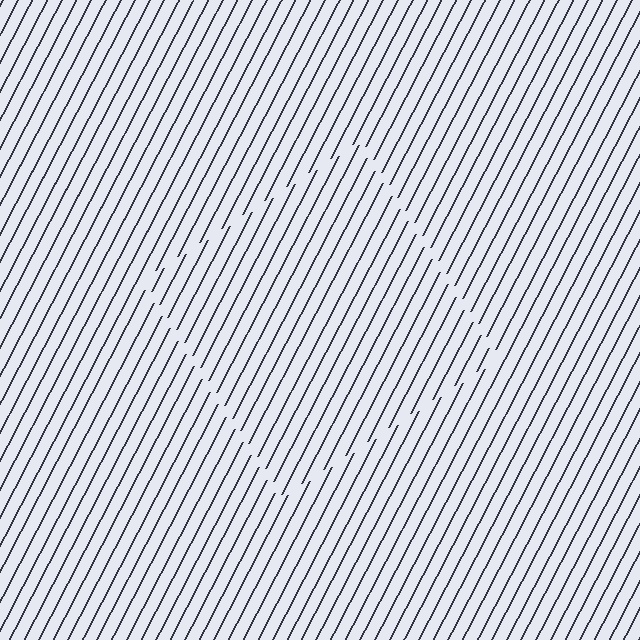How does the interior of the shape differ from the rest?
The interior of the shape contains the same grating, shifted by half a period — the contour is defined by the phase discontinuity where line-ends from the inner and outer gratings abut.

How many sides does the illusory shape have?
4 sides — the line-ends trace a square.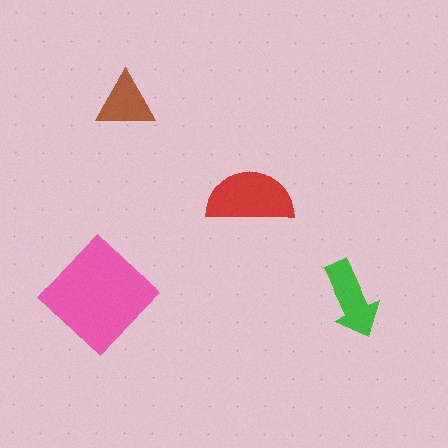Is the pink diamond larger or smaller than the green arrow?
Larger.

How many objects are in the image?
There are 4 objects in the image.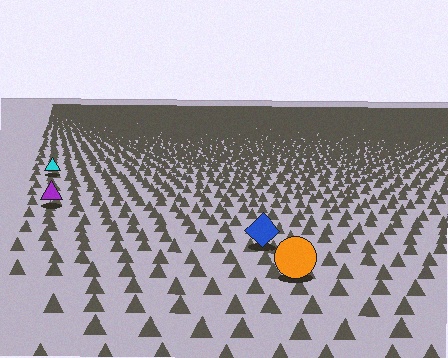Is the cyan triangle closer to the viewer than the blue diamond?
No. The blue diamond is closer — you can tell from the texture gradient: the ground texture is coarser near it.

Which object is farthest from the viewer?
The cyan triangle is farthest from the viewer. It appears smaller and the ground texture around it is denser.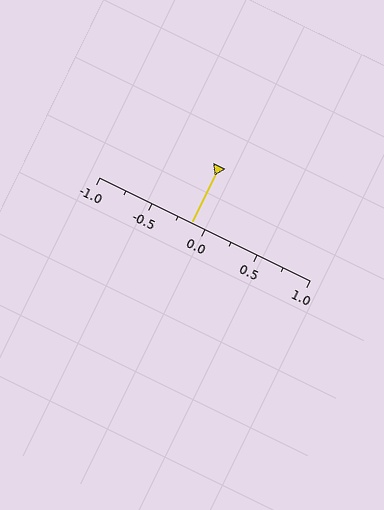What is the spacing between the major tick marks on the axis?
The major ticks are spaced 0.5 apart.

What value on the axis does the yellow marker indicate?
The marker indicates approximately -0.12.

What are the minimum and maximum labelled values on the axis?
The axis runs from -1.0 to 1.0.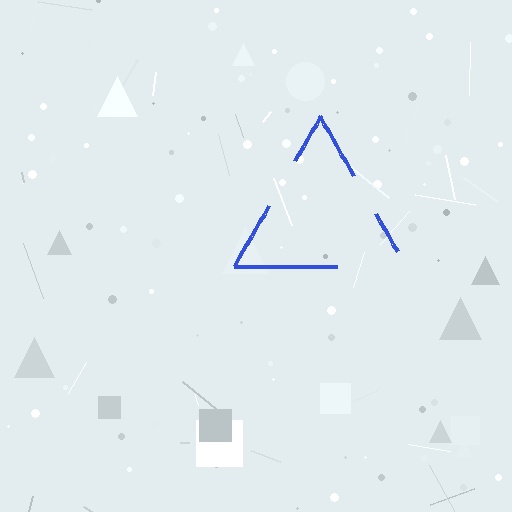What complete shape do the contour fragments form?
The contour fragments form a triangle.